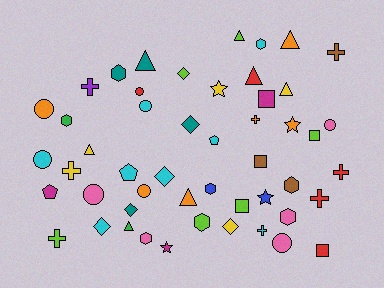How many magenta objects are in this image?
There are 3 magenta objects.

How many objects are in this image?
There are 50 objects.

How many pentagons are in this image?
There are 3 pentagons.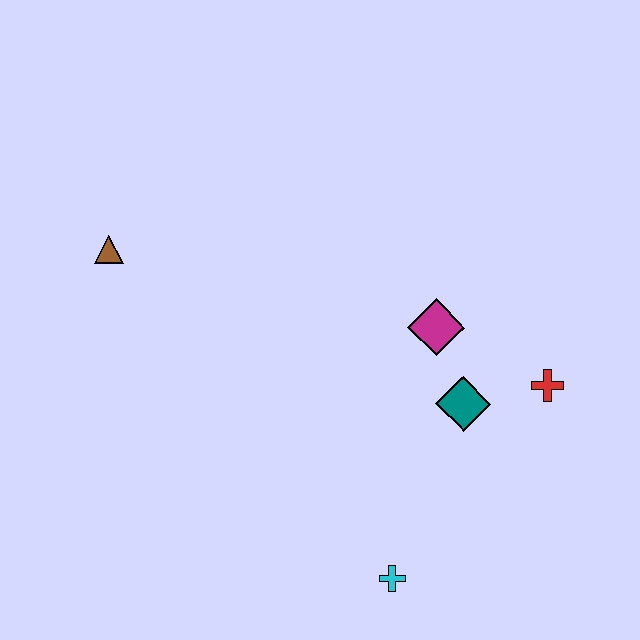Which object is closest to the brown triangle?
The magenta diamond is closest to the brown triangle.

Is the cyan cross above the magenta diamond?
No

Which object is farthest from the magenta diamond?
The brown triangle is farthest from the magenta diamond.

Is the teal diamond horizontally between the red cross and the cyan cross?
Yes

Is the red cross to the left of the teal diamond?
No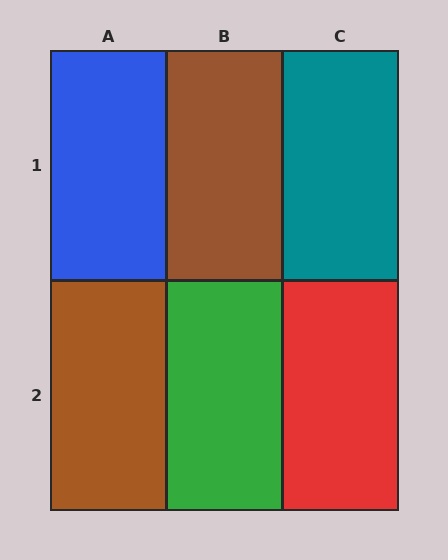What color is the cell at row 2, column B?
Green.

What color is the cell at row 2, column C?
Red.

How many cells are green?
1 cell is green.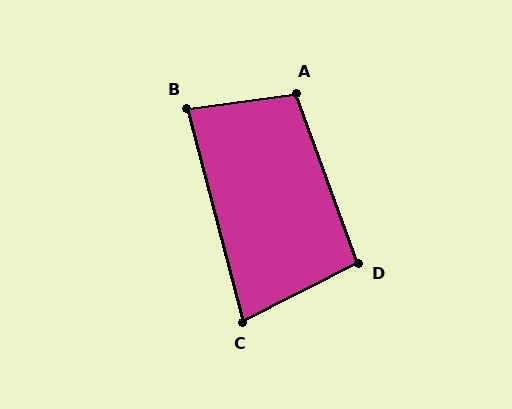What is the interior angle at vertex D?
Approximately 97 degrees (obtuse).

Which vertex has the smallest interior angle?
C, at approximately 78 degrees.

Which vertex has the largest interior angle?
A, at approximately 102 degrees.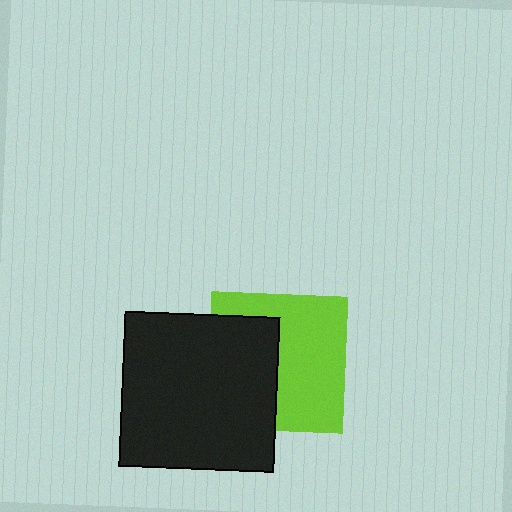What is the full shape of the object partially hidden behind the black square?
The partially hidden object is a lime square.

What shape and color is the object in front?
The object in front is a black square.